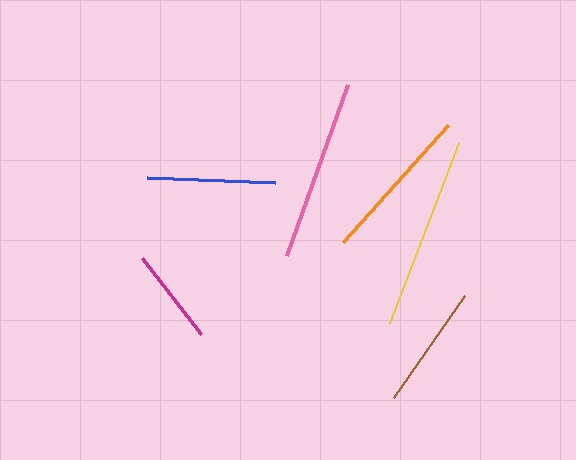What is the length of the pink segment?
The pink segment is approximately 182 pixels long.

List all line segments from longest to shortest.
From longest to shortest: yellow, pink, orange, blue, brown, magenta.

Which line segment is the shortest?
The magenta line is the shortest at approximately 97 pixels.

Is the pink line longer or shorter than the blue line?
The pink line is longer than the blue line.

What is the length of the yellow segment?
The yellow segment is approximately 193 pixels long.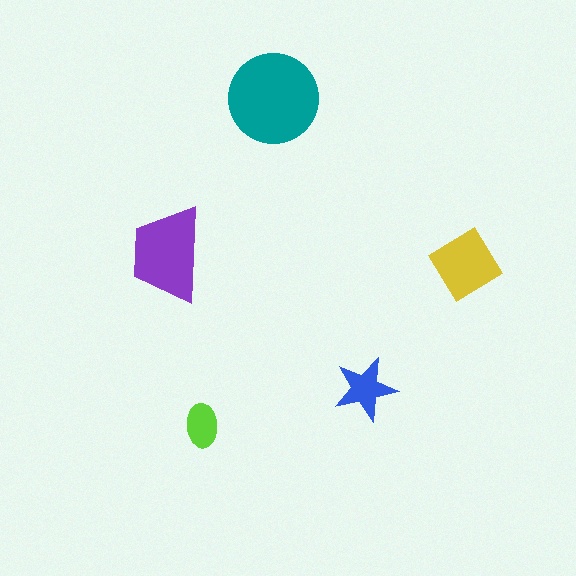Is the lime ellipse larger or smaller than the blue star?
Smaller.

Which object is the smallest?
The lime ellipse.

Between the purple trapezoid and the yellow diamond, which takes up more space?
The purple trapezoid.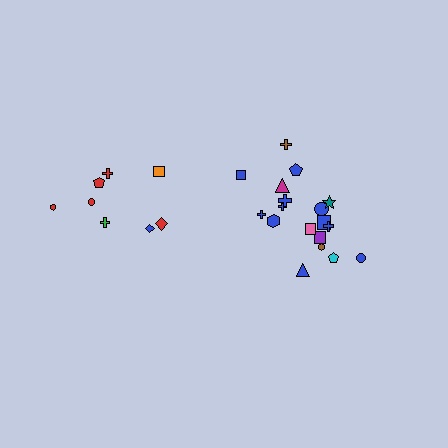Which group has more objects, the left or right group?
The right group.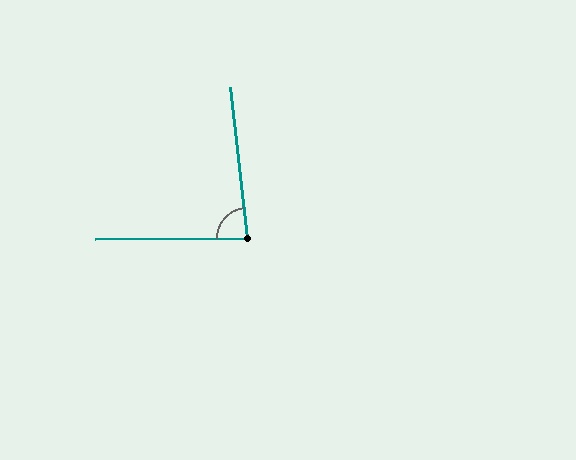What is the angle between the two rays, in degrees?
Approximately 84 degrees.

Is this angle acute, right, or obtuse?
It is acute.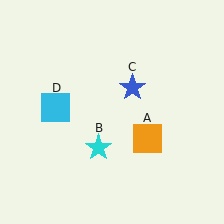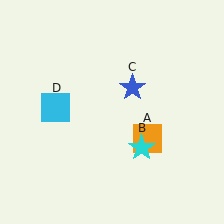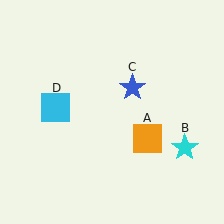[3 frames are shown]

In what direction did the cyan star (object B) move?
The cyan star (object B) moved right.